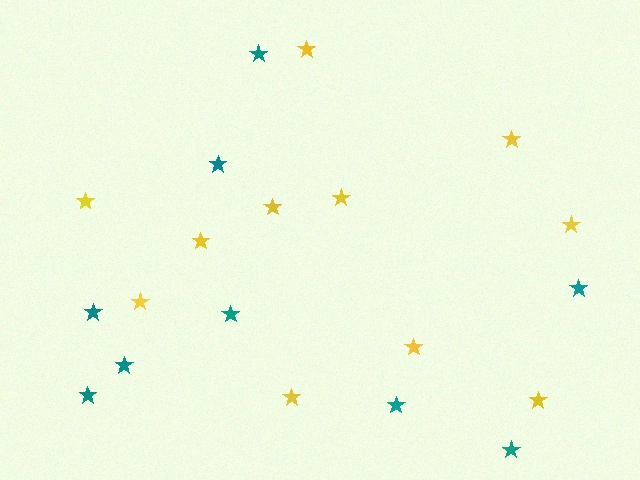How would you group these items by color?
There are 2 groups: one group of teal stars (9) and one group of yellow stars (11).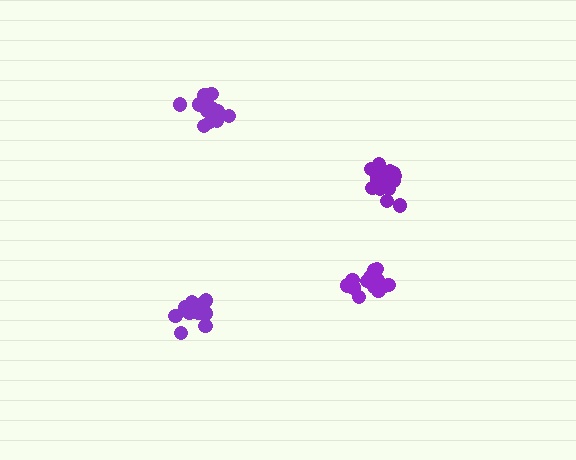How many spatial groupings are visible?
There are 4 spatial groupings.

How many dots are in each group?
Group 1: 14 dots, Group 2: 15 dots, Group 3: 14 dots, Group 4: 16 dots (59 total).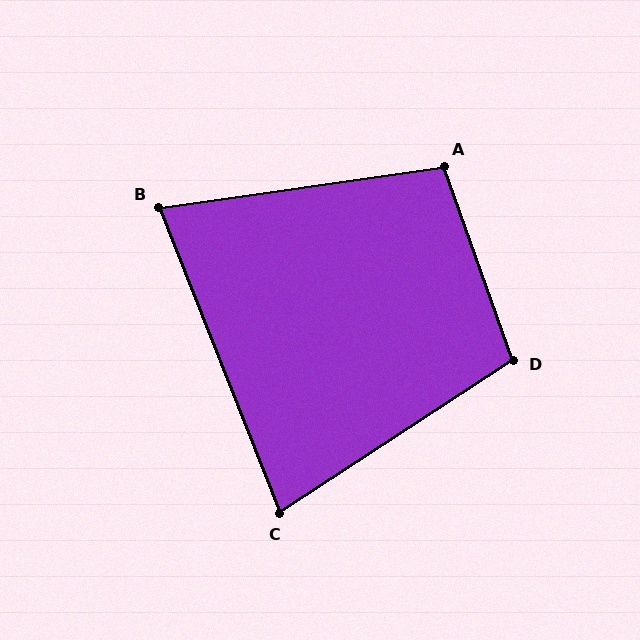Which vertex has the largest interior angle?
D, at approximately 104 degrees.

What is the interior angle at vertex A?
Approximately 102 degrees (obtuse).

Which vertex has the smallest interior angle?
B, at approximately 76 degrees.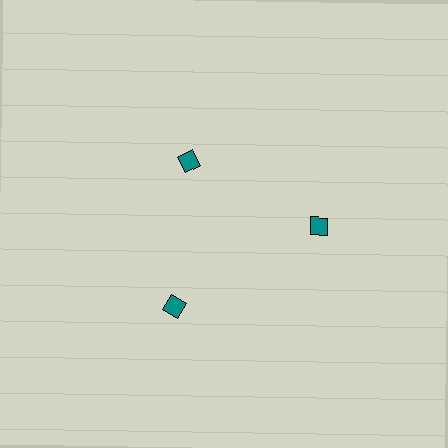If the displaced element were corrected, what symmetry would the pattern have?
It would have 3-fold rotational symmetry — the pattern would map onto itself every 120 degrees.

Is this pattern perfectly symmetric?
No. The 3 teal diamonds are arranged in a ring, but one element near the 11 o'clock position is pulled inward toward the center, breaking the 3-fold rotational symmetry.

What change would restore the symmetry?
The symmetry would be restored by moving it outward, back onto the ring so that all 3 diamonds sit at equal angles and equal distance from the center.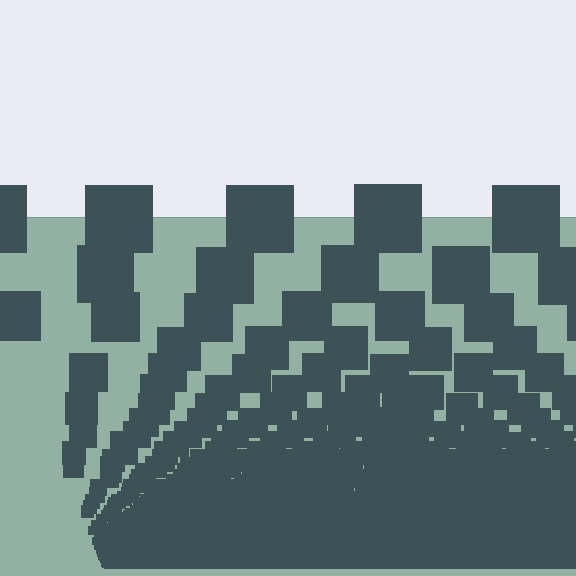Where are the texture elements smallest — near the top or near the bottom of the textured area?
Near the bottom.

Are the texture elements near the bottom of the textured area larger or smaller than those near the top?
Smaller. The gradient is inverted — elements near the bottom are smaller and denser.